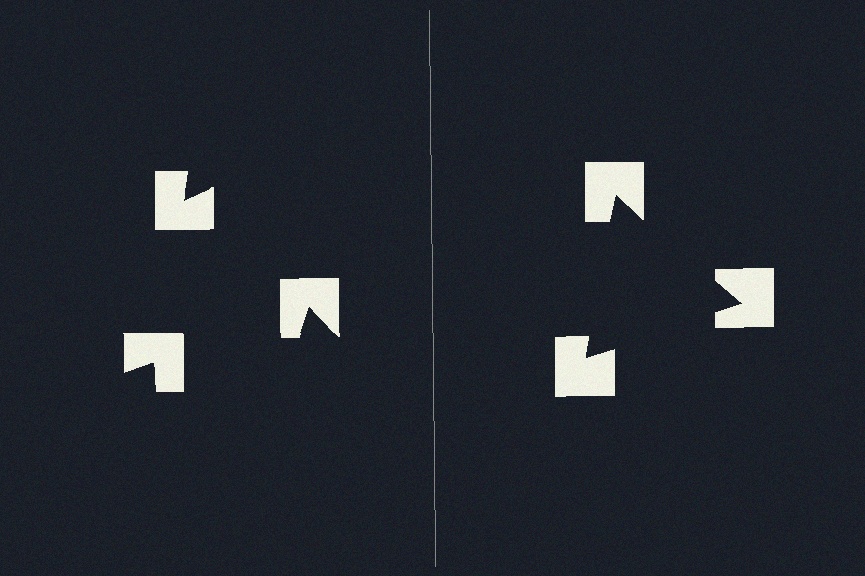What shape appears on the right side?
An illusory triangle.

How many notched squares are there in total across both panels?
6 — 3 on each side.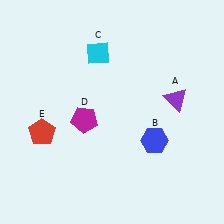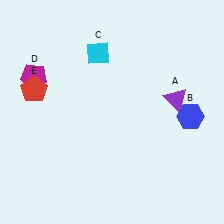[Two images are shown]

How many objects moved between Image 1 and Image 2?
3 objects moved between the two images.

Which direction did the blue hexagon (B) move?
The blue hexagon (B) moved right.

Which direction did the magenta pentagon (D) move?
The magenta pentagon (D) moved left.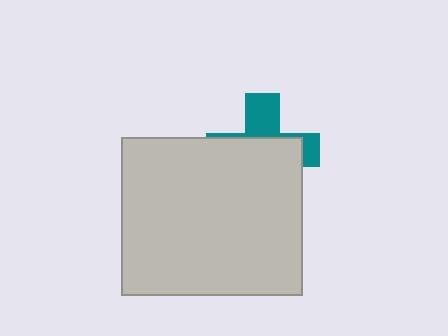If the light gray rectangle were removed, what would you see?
You would see the complete teal cross.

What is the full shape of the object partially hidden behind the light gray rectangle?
The partially hidden object is a teal cross.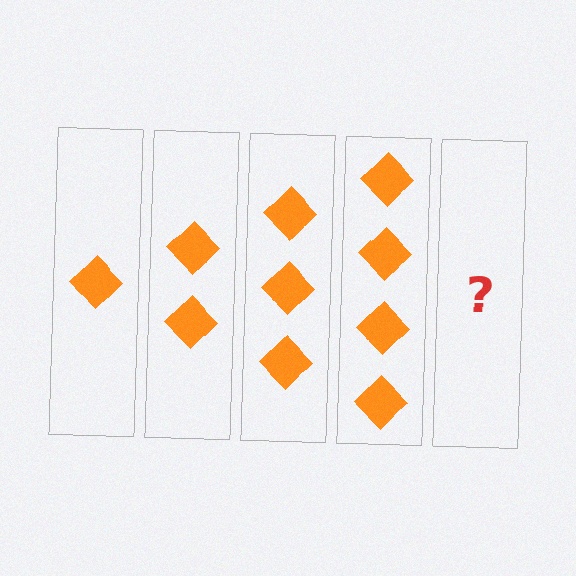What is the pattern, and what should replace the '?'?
The pattern is that each step adds one more diamond. The '?' should be 5 diamonds.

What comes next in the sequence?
The next element should be 5 diamonds.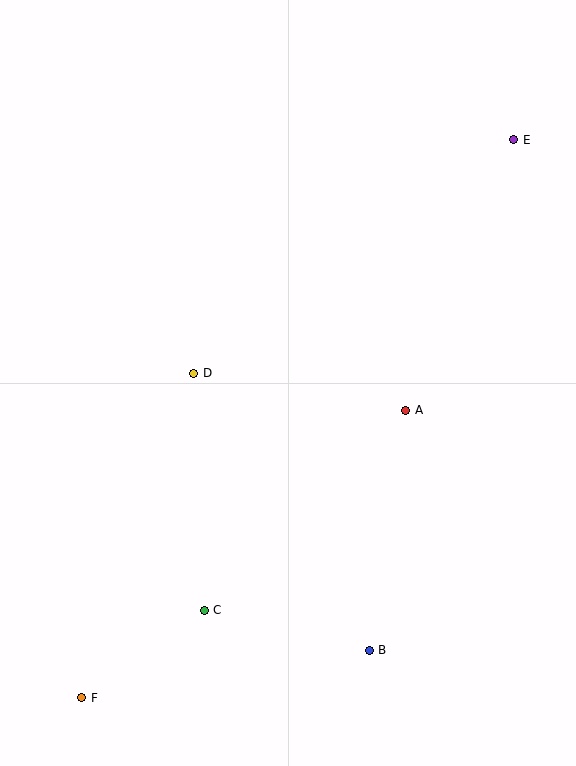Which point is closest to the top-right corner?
Point E is closest to the top-right corner.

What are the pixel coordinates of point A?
Point A is at (406, 410).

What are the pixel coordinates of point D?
Point D is at (194, 373).